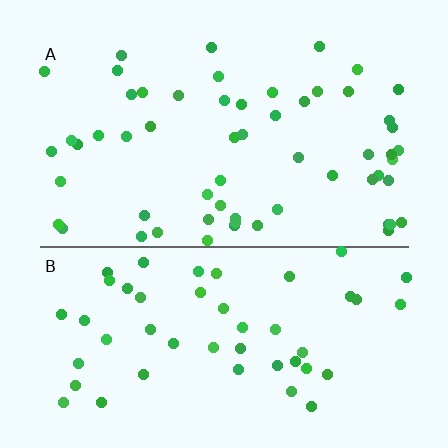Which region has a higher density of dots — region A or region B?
A (the top).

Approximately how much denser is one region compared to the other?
Approximately 1.2× — region A over region B.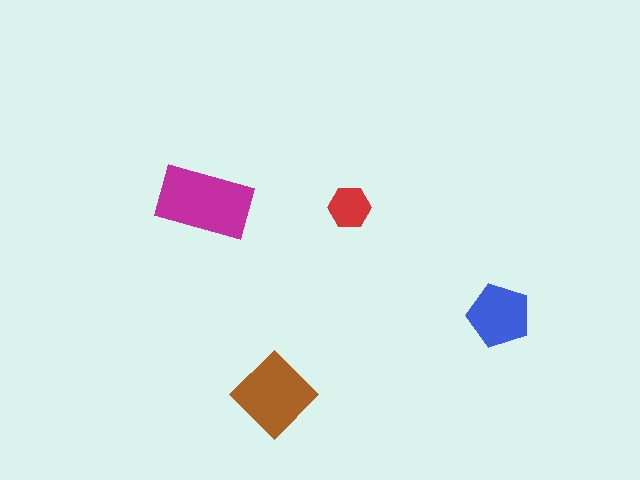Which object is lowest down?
The brown diamond is bottommost.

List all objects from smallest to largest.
The red hexagon, the blue pentagon, the brown diamond, the magenta rectangle.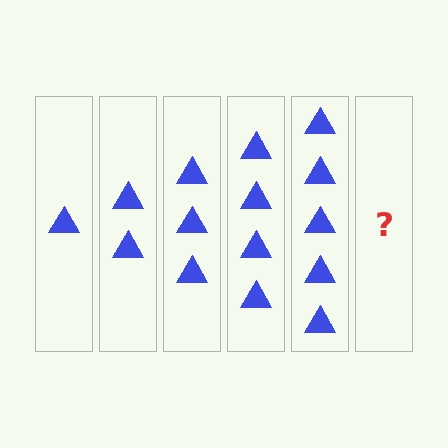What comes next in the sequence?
The next element should be 6 triangles.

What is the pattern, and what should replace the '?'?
The pattern is that each step adds one more triangle. The '?' should be 6 triangles.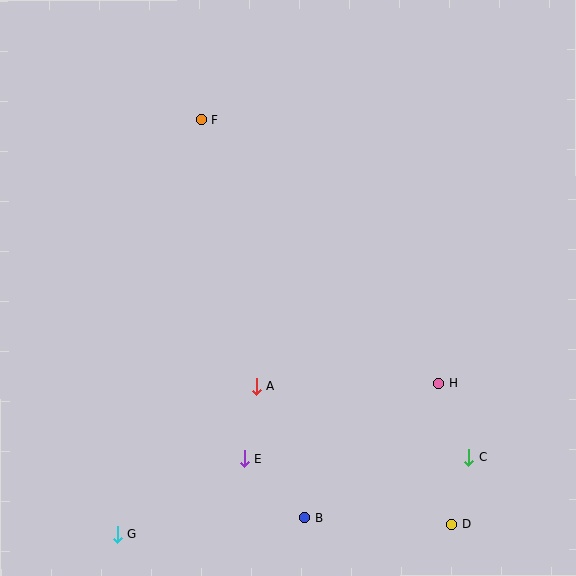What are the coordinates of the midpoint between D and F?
The midpoint between D and F is at (327, 322).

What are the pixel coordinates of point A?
Point A is at (257, 387).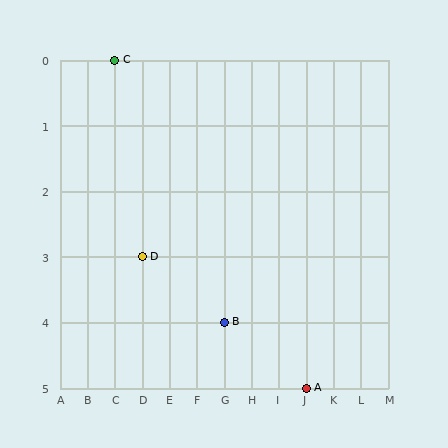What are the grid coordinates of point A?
Point A is at grid coordinates (J, 5).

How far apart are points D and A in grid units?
Points D and A are 6 columns and 2 rows apart (about 6.3 grid units diagonally).